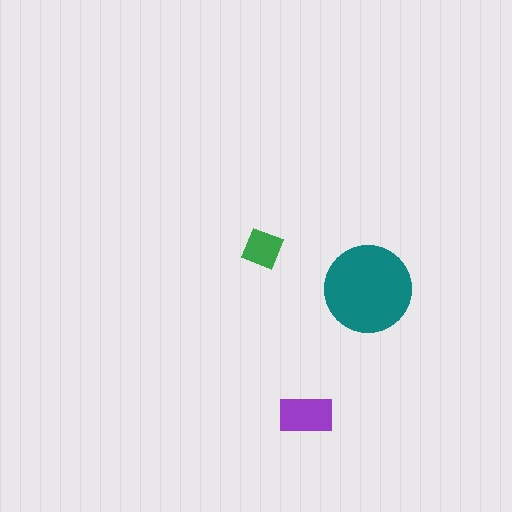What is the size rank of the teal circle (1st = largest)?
1st.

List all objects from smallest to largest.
The green diamond, the purple rectangle, the teal circle.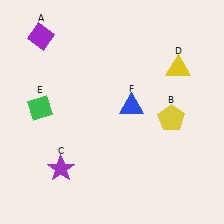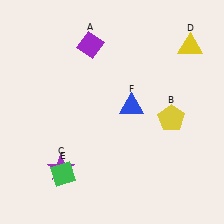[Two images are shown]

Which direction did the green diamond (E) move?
The green diamond (E) moved down.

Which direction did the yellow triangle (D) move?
The yellow triangle (D) moved up.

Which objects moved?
The objects that moved are: the purple diamond (A), the yellow triangle (D), the green diamond (E).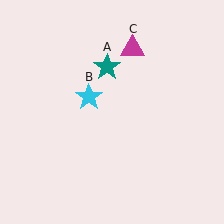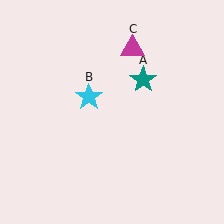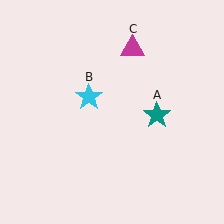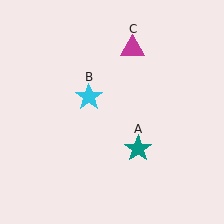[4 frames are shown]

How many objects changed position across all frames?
1 object changed position: teal star (object A).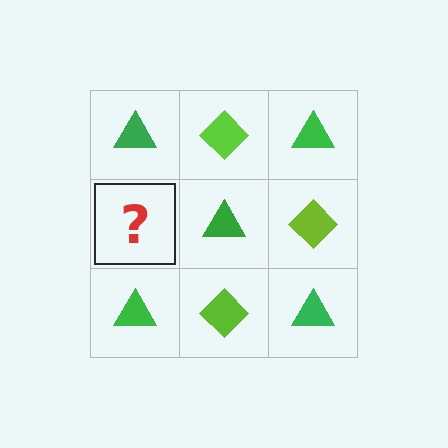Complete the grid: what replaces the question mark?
The question mark should be replaced with a lime diamond.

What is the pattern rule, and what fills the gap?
The rule is that it alternates green triangle and lime diamond in a checkerboard pattern. The gap should be filled with a lime diamond.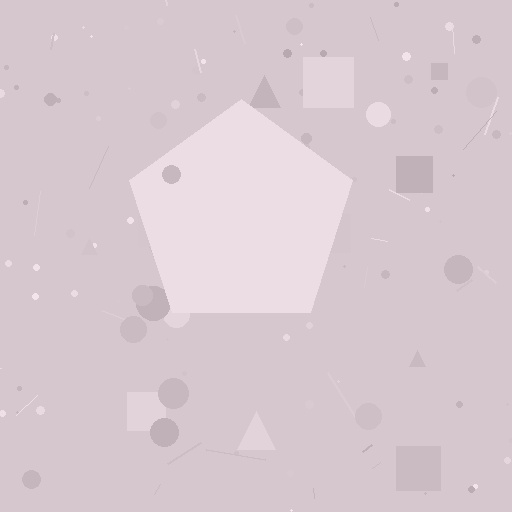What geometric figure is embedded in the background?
A pentagon is embedded in the background.